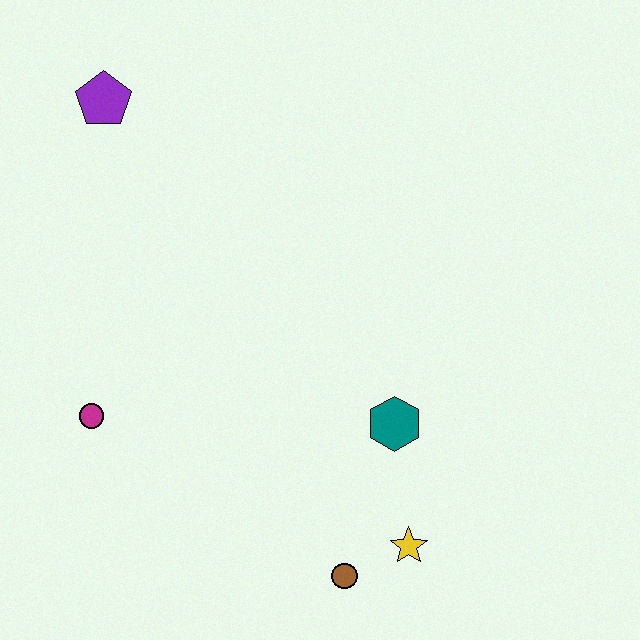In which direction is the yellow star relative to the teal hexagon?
The yellow star is below the teal hexagon.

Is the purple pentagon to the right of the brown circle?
No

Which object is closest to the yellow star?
The brown circle is closest to the yellow star.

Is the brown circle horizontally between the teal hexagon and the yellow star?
No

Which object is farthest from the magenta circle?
The yellow star is farthest from the magenta circle.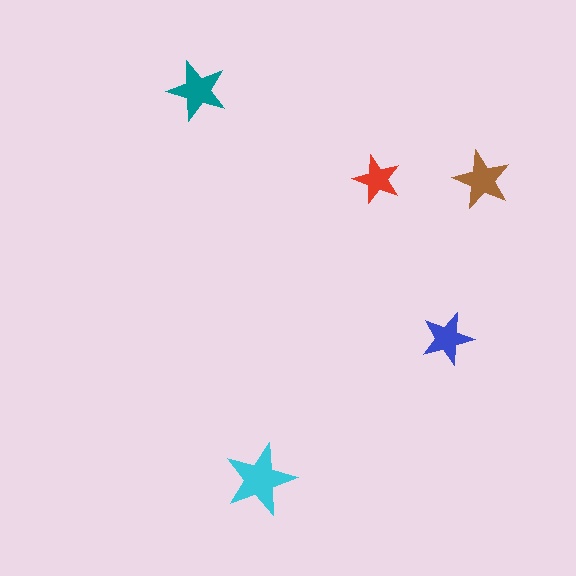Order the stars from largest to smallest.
the cyan one, the teal one, the brown one, the blue one, the red one.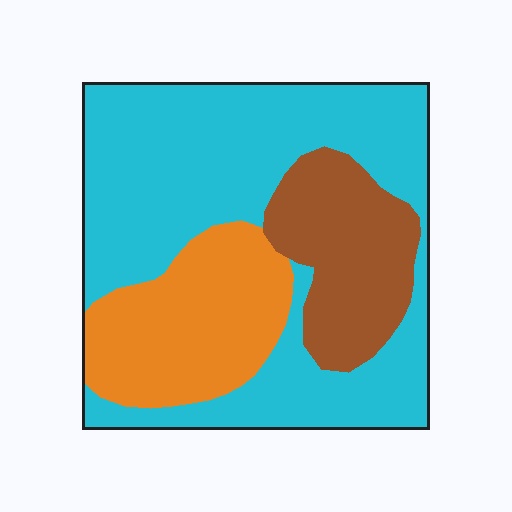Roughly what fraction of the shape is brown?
Brown takes up less than a quarter of the shape.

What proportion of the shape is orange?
Orange takes up less than a quarter of the shape.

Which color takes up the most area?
Cyan, at roughly 60%.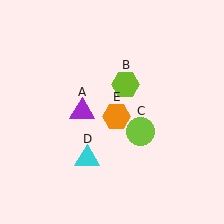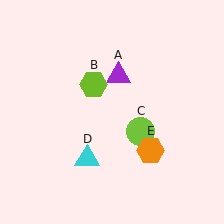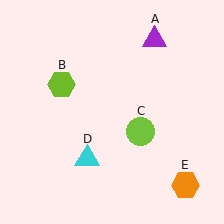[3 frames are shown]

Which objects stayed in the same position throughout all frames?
Lime circle (object C) and cyan triangle (object D) remained stationary.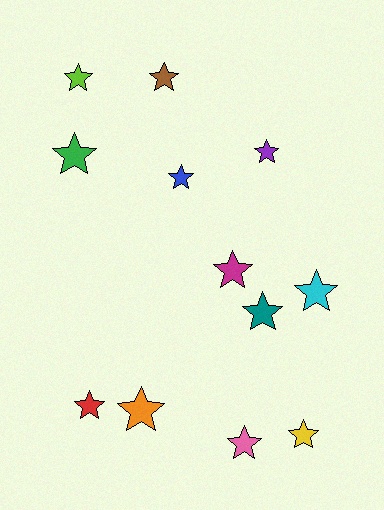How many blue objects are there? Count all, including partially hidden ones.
There is 1 blue object.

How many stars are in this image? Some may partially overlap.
There are 12 stars.